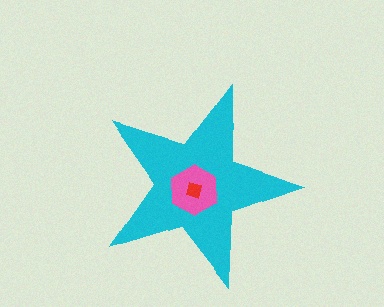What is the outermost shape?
The cyan star.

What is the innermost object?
The red square.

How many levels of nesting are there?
3.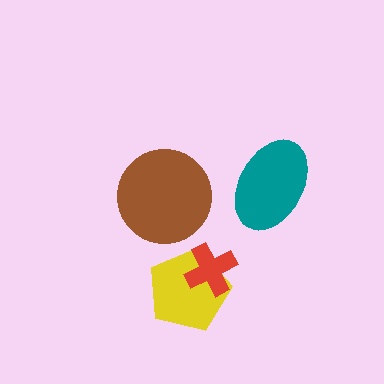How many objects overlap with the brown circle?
0 objects overlap with the brown circle.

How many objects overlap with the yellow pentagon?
1 object overlaps with the yellow pentagon.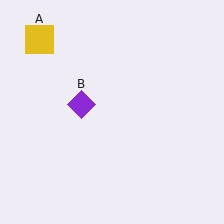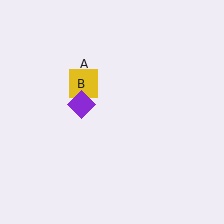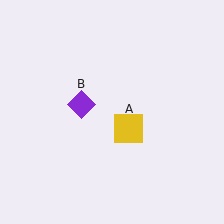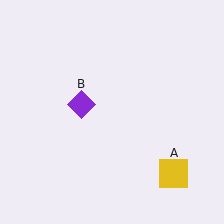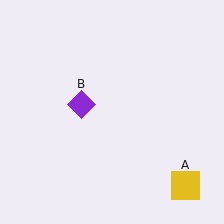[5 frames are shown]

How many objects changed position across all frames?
1 object changed position: yellow square (object A).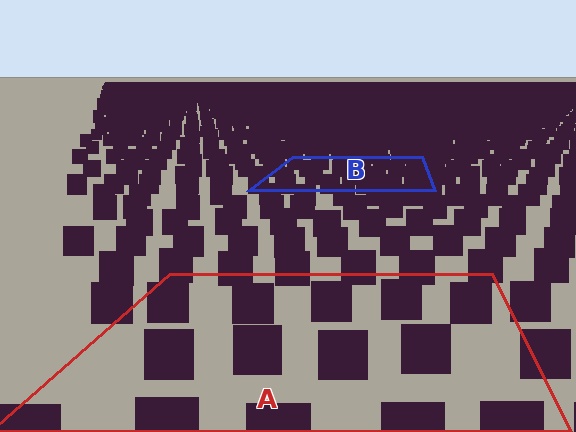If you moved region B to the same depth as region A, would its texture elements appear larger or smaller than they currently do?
They would appear larger. At a closer depth, the same texture elements are projected at a bigger on-screen size.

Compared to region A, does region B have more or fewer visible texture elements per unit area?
Region B has more texture elements per unit area — they are packed more densely because it is farther away.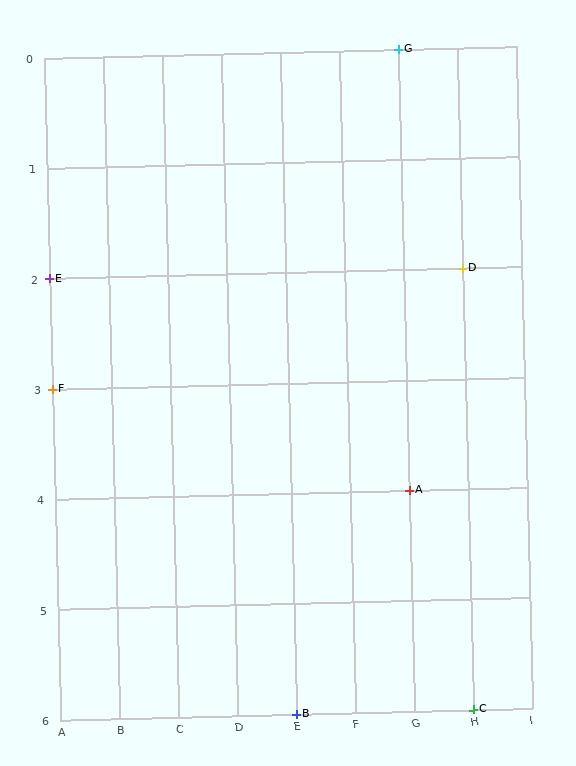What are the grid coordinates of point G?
Point G is at grid coordinates (G, 0).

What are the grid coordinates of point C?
Point C is at grid coordinates (H, 6).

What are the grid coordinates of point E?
Point E is at grid coordinates (A, 2).